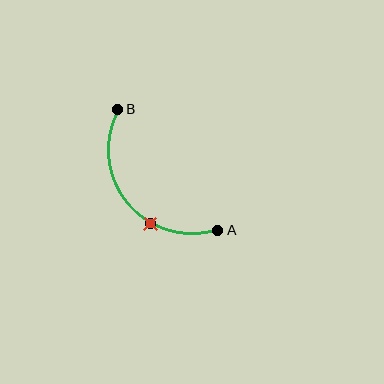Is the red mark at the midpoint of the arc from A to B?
No. The red mark lies on the arc but is closer to endpoint A. The arc midpoint would be at the point on the curve equidistant along the arc from both A and B.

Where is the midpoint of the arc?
The arc midpoint is the point on the curve farthest from the straight line joining A and B. It sits below and to the left of that line.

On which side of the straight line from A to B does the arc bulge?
The arc bulges below and to the left of the straight line connecting A and B.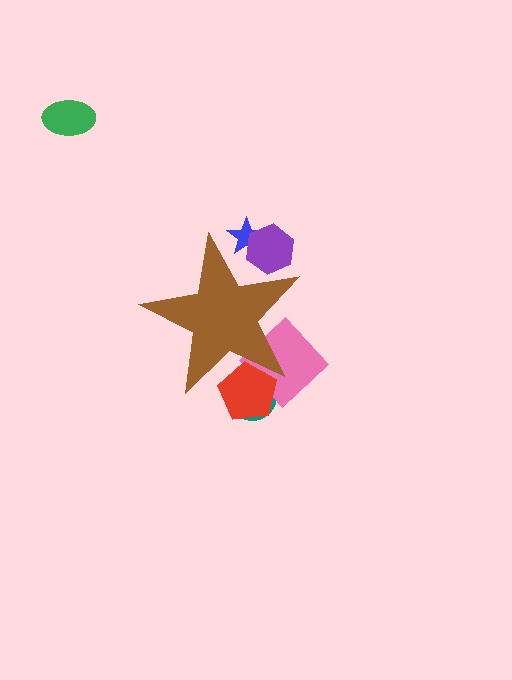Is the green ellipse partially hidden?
No, the green ellipse is fully visible.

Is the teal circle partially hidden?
Yes, the teal circle is partially hidden behind the brown star.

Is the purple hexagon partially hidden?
Yes, the purple hexagon is partially hidden behind the brown star.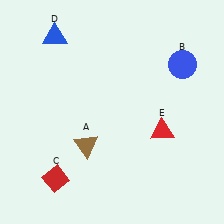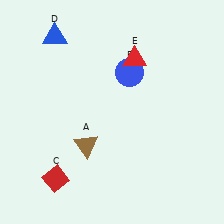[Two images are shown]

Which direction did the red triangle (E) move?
The red triangle (E) moved up.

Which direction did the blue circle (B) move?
The blue circle (B) moved left.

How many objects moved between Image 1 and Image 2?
2 objects moved between the two images.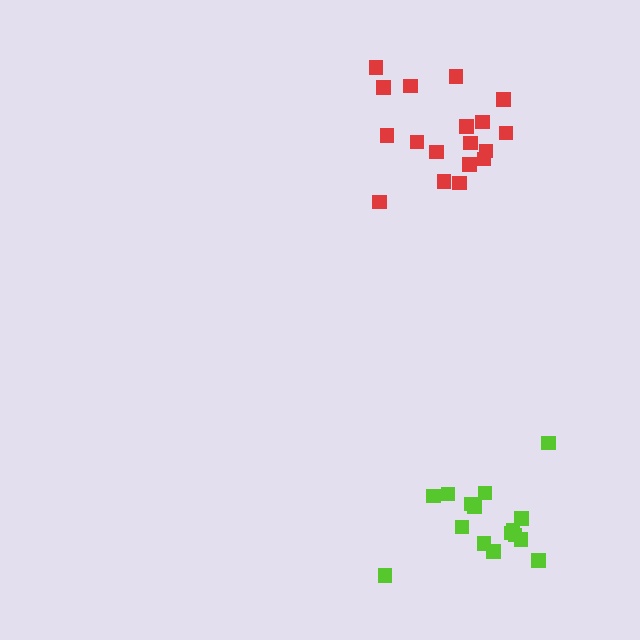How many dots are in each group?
Group 1: 18 dots, Group 2: 16 dots (34 total).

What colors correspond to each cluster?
The clusters are colored: red, lime.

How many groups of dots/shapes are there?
There are 2 groups.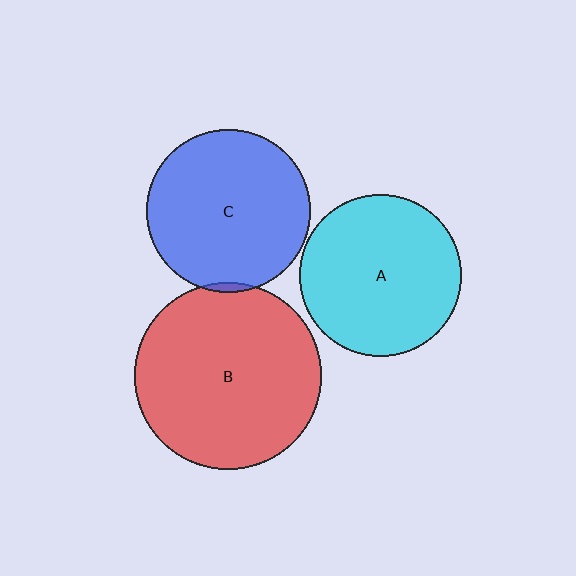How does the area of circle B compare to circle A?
Approximately 1.3 times.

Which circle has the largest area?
Circle B (red).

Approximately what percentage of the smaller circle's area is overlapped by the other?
Approximately 5%.